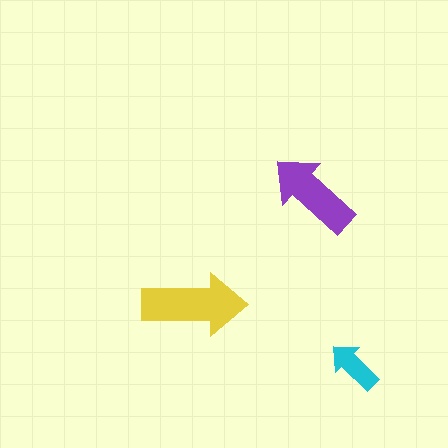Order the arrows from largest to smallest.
the yellow one, the purple one, the cyan one.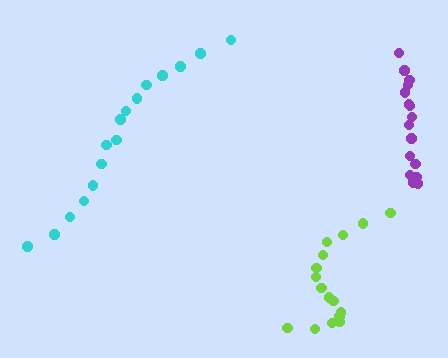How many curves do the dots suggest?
There are 3 distinct paths.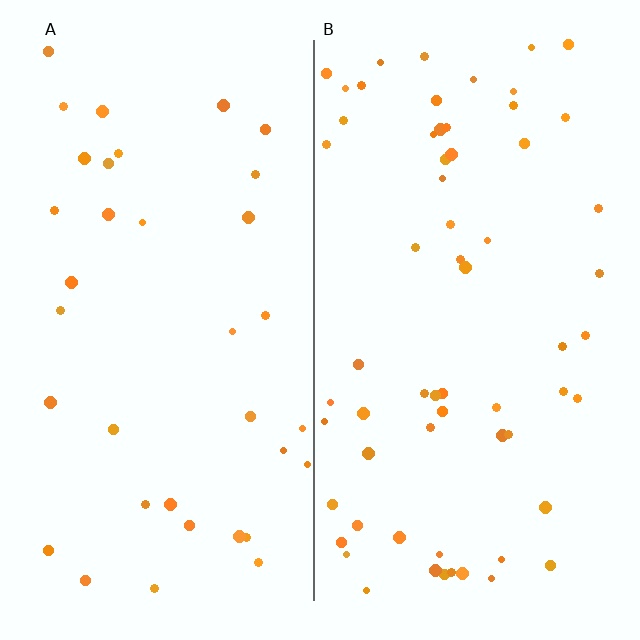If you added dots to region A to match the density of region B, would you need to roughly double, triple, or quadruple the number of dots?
Approximately double.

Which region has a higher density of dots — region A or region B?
B (the right).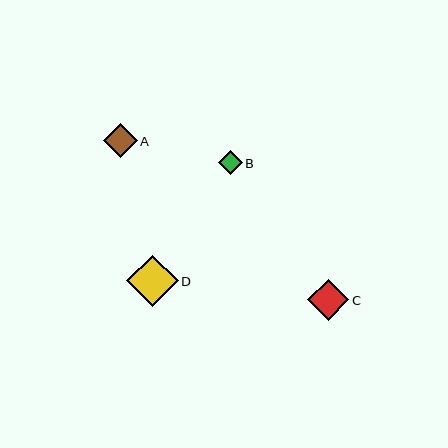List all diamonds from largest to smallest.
From largest to smallest: D, C, A, B.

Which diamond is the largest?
Diamond D is the largest with a size of approximately 52 pixels.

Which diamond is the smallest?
Diamond B is the smallest with a size of approximately 23 pixels.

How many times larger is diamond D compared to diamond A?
Diamond D is approximately 1.5 times the size of diamond A.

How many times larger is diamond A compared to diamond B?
Diamond A is approximately 1.4 times the size of diamond B.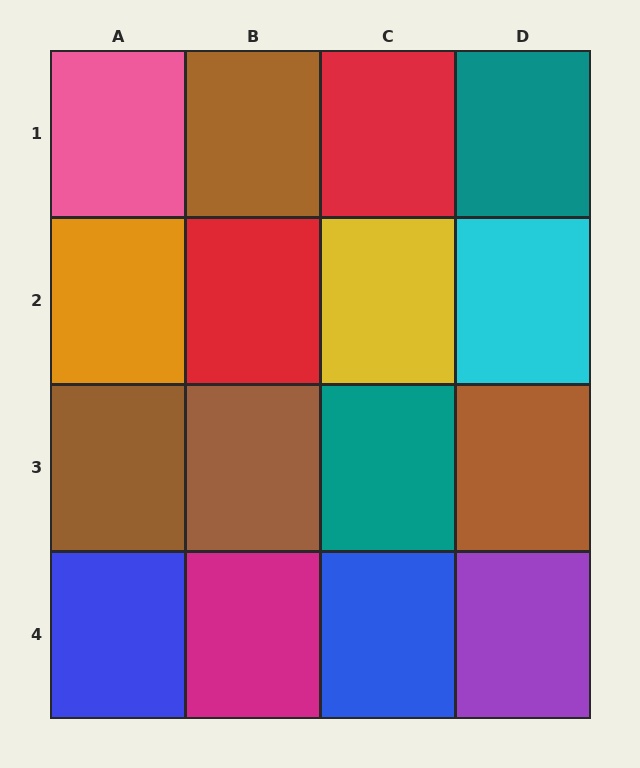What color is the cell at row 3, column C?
Teal.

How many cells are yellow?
1 cell is yellow.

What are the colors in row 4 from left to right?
Blue, magenta, blue, purple.